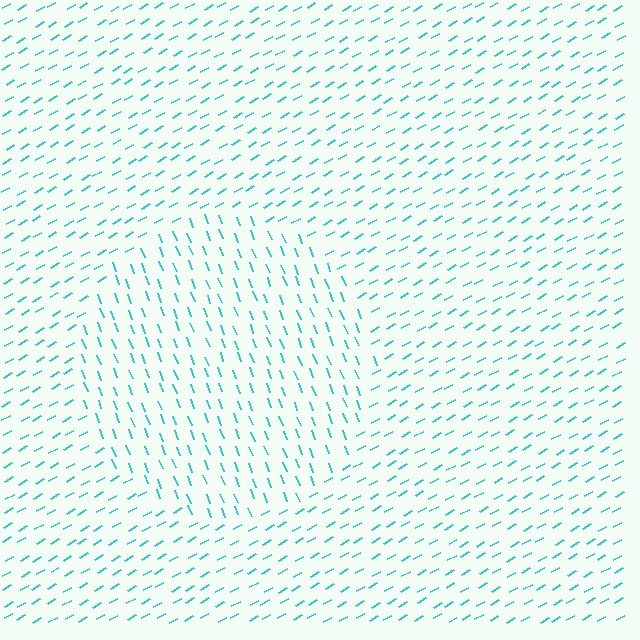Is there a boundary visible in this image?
Yes, there is a texture boundary formed by a change in line orientation.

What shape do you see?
I see a circle.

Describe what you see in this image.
The image is filled with small cyan line segments. A circle region in the image has lines oriented differently from the surrounding lines, creating a visible texture boundary.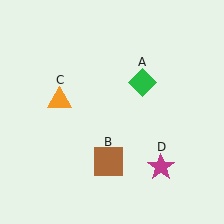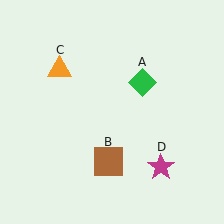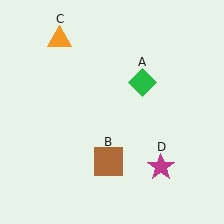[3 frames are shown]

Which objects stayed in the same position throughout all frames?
Green diamond (object A) and brown square (object B) and magenta star (object D) remained stationary.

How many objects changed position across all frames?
1 object changed position: orange triangle (object C).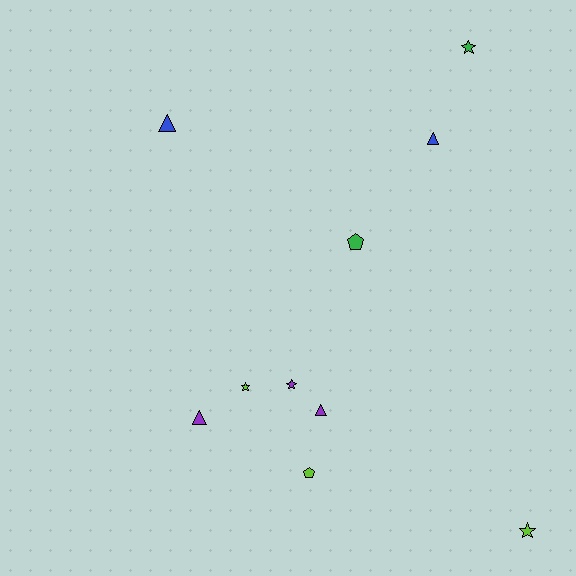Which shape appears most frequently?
Triangle, with 4 objects.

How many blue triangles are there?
There are 2 blue triangles.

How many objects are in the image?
There are 10 objects.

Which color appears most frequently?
Purple, with 3 objects.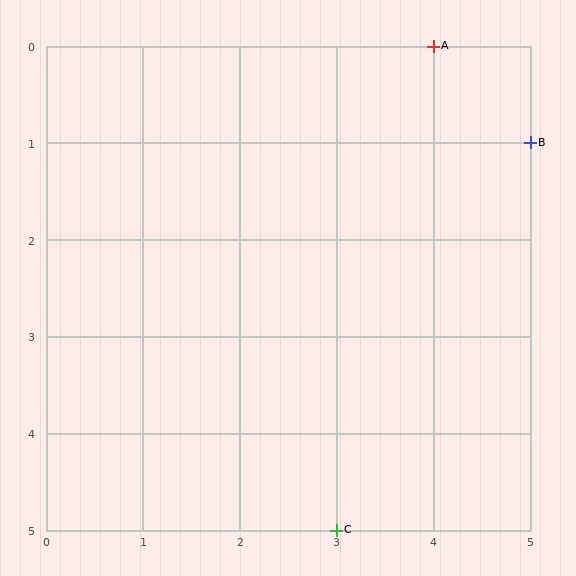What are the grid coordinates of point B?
Point B is at grid coordinates (5, 1).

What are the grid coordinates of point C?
Point C is at grid coordinates (3, 5).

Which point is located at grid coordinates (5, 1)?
Point B is at (5, 1).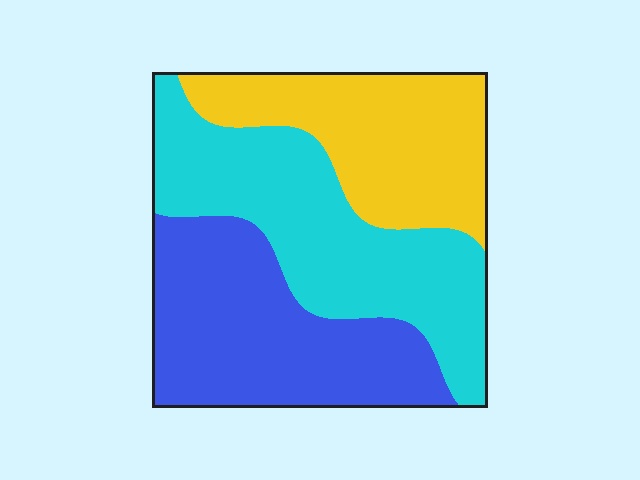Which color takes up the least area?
Yellow, at roughly 30%.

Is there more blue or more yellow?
Blue.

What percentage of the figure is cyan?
Cyan takes up about three eighths (3/8) of the figure.